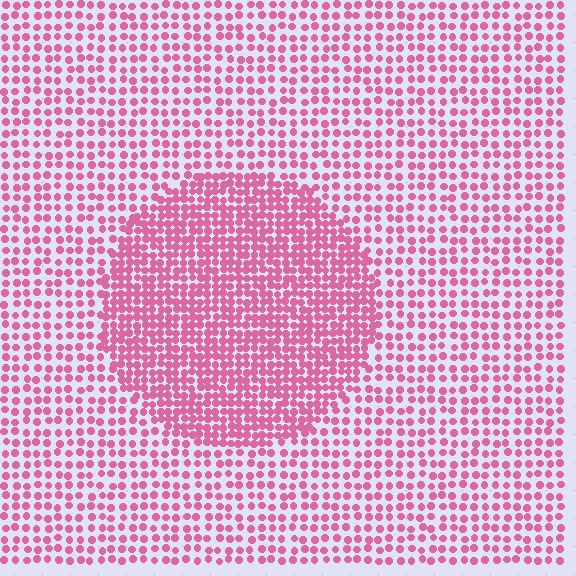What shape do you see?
I see a circle.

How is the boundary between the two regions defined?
The boundary is defined by a change in element density (approximately 1.9x ratio). All elements are the same color, size, and shape.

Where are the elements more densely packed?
The elements are more densely packed inside the circle boundary.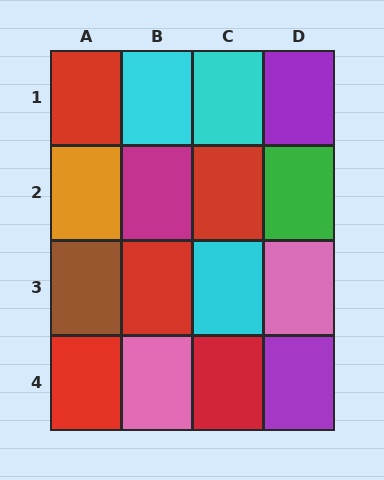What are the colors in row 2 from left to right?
Orange, magenta, red, green.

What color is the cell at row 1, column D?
Purple.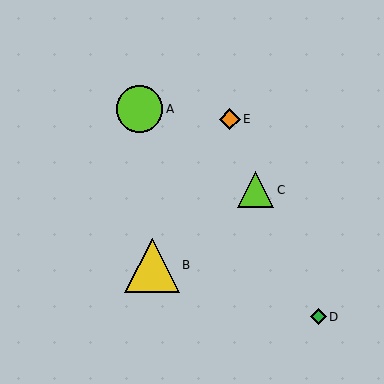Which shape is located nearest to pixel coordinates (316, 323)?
The green diamond (labeled D) at (318, 317) is nearest to that location.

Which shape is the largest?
The yellow triangle (labeled B) is the largest.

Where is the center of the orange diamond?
The center of the orange diamond is at (230, 119).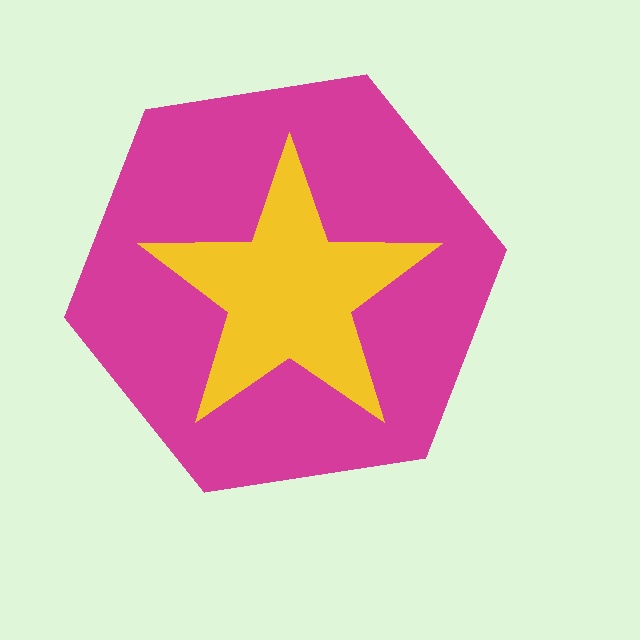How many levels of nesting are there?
2.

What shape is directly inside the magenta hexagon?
The yellow star.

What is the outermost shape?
The magenta hexagon.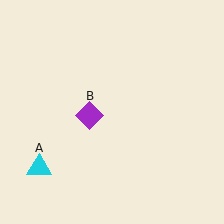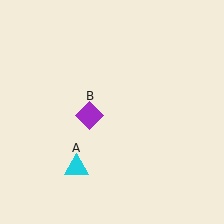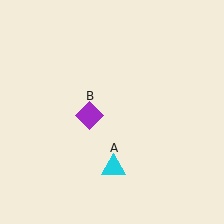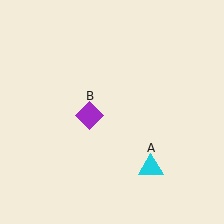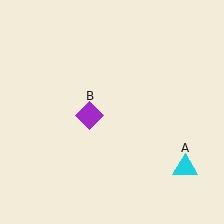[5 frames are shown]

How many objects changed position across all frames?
1 object changed position: cyan triangle (object A).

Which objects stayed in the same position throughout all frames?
Purple diamond (object B) remained stationary.